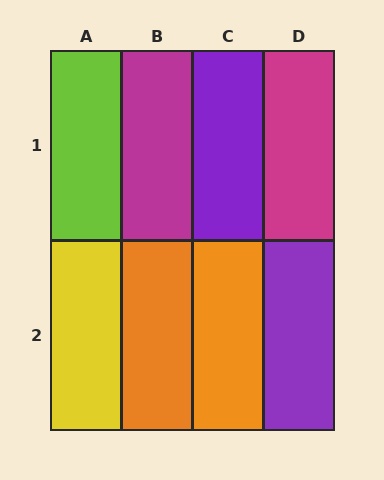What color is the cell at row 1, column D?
Magenta.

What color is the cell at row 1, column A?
Lime.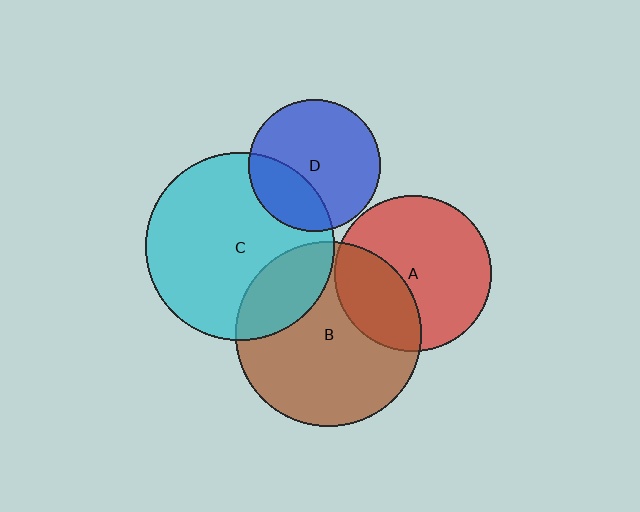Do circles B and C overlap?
Yes.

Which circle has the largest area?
Circle C (cyan).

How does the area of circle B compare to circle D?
Approximately 2.0 times.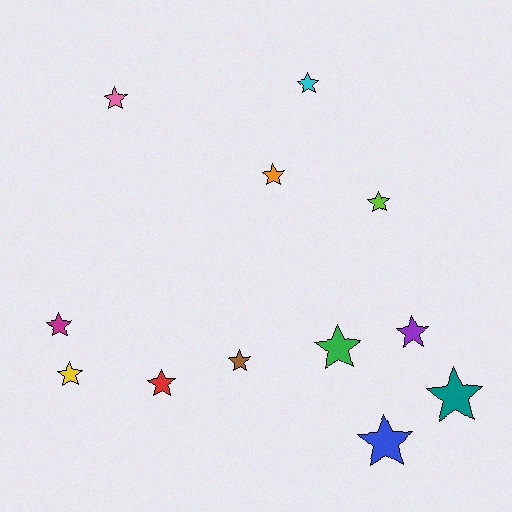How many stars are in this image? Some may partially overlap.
There are 12 stars.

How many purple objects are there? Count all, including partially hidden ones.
There is 1 purple object.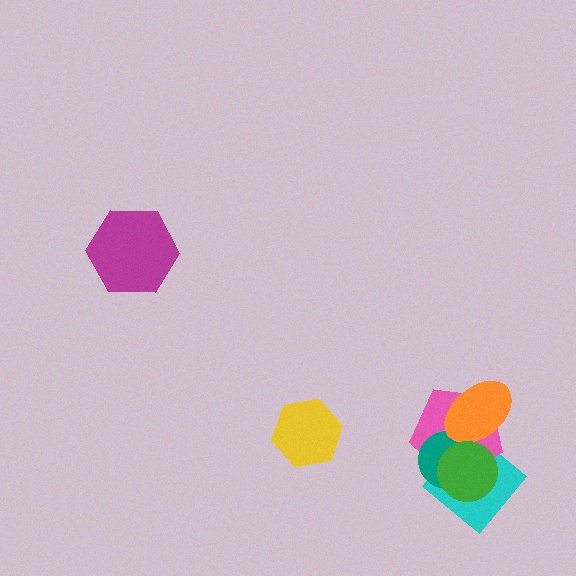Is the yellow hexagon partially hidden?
No, no other shape covers it.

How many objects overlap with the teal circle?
4 objects overlap with the teal circle.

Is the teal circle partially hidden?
Yes, it is partially covered by another shape.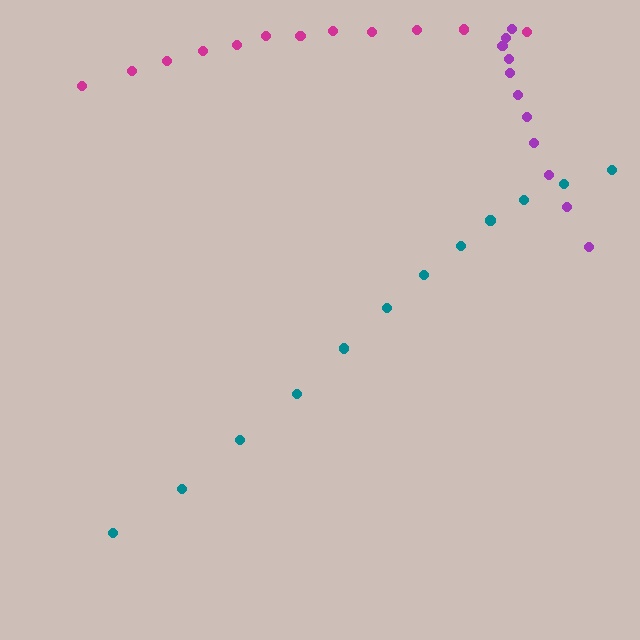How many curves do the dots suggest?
There are 3 distinct paths.